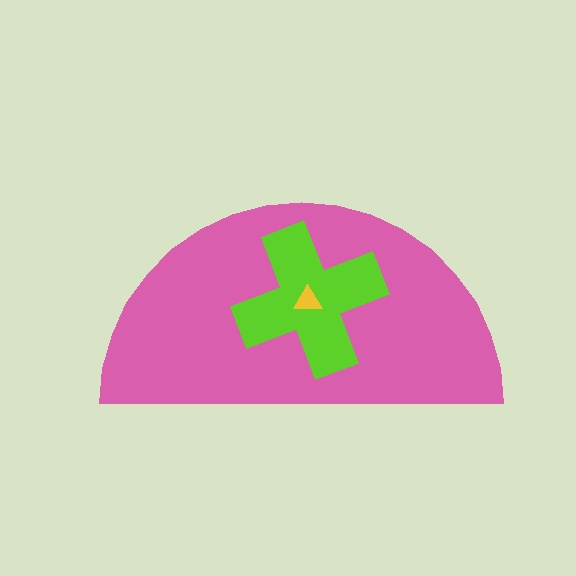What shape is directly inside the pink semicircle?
The lime cross.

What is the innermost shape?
The yellow triangle.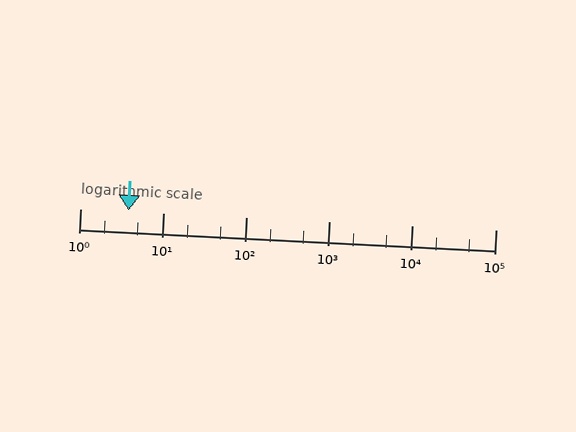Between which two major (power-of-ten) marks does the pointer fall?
The pointer is between 1 and 10.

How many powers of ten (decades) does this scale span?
The scale spans 5 decades, from 1 to 100000.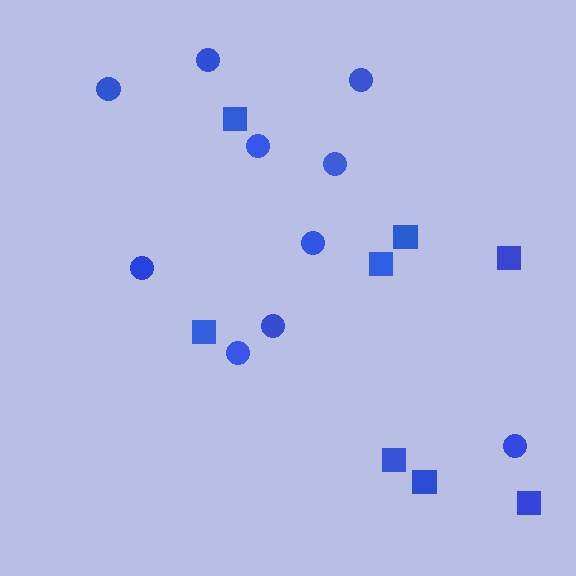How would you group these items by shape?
There are 2 groups: one group of circles (10) and one group of squares (8).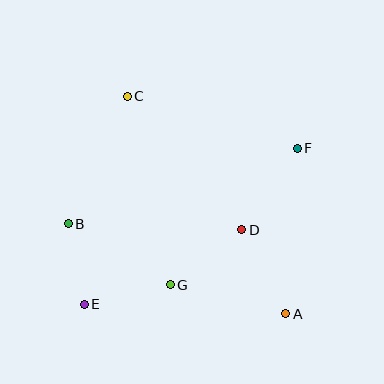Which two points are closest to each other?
Points B and E are closest to each other.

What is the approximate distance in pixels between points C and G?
The distance between C and G is approximately 193 pixels.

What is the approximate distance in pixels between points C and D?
The distance between C and D is approximately 176 pixels.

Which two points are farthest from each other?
Points A and C are farthest from each other.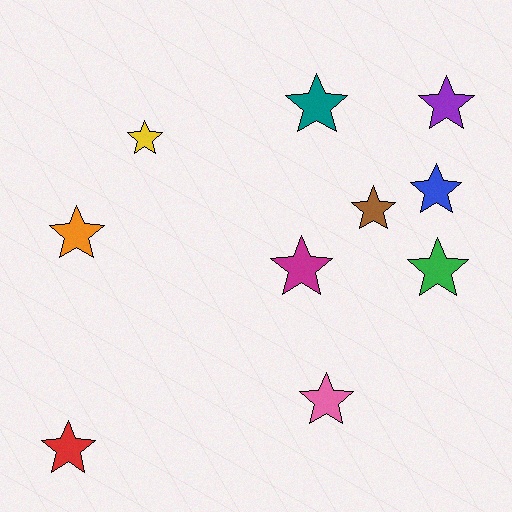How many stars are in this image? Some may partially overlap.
There are 10 stars.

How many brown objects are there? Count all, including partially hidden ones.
There is 1 brown object.